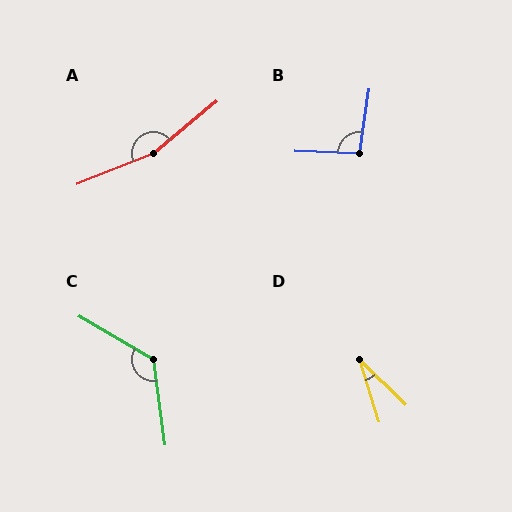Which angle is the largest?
A, at approximately 163 degrees.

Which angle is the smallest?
D, at approximately 28 degrees.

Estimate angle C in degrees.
Approximately 128 degrees.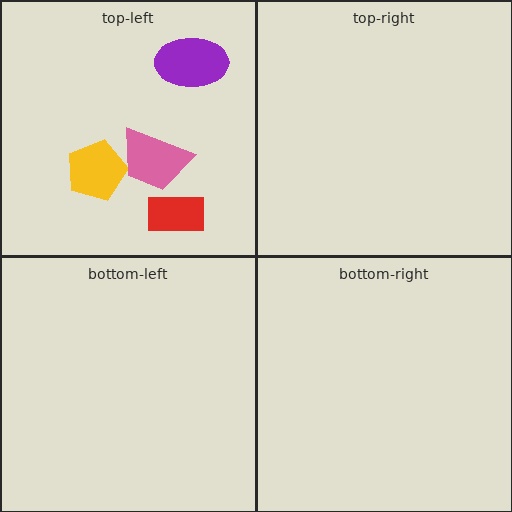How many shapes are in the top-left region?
4.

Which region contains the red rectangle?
The top-left region.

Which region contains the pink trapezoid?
The top-left region.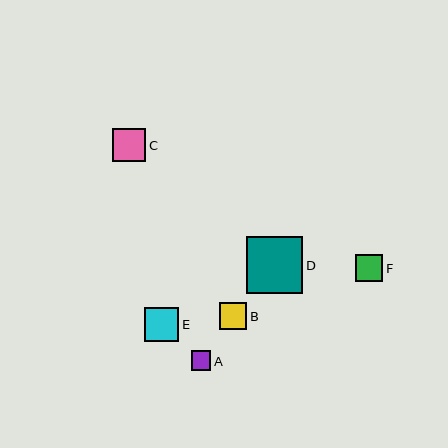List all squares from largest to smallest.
From largest to smallest: D, E, C, F, B, A.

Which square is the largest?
Square D is the largest with a size of approximately 56 pixels.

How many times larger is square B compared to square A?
Square B is approximately 1.3 times the size of square A.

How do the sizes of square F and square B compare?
Square F and square B are approximately the same size.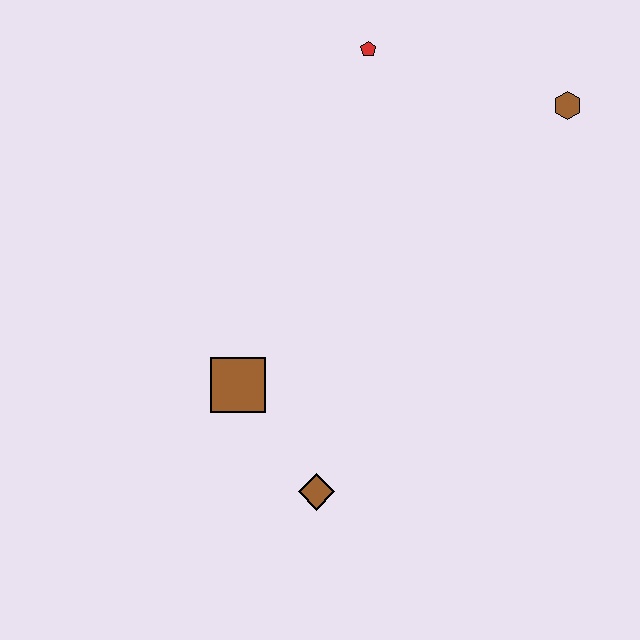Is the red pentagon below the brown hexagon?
No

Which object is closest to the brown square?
The brown diamond is closest to the brown square.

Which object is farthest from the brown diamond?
The brown hexagon is farthest from the brown diamond.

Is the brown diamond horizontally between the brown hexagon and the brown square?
Yes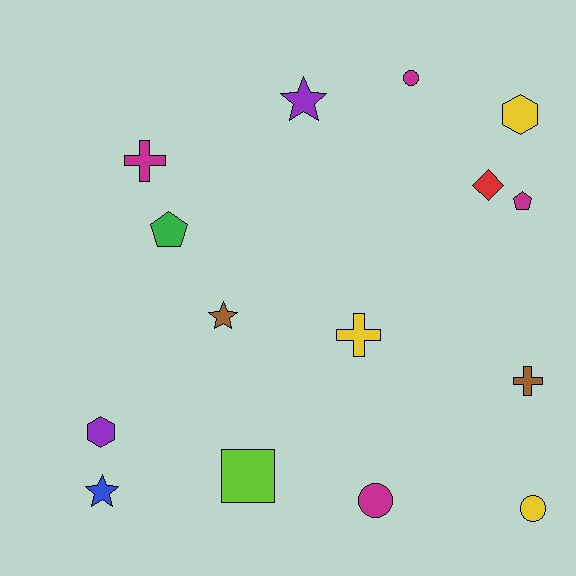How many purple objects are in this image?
There are 2 purple objects.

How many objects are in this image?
There are 15 objects.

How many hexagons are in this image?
There are 2 hexagons.